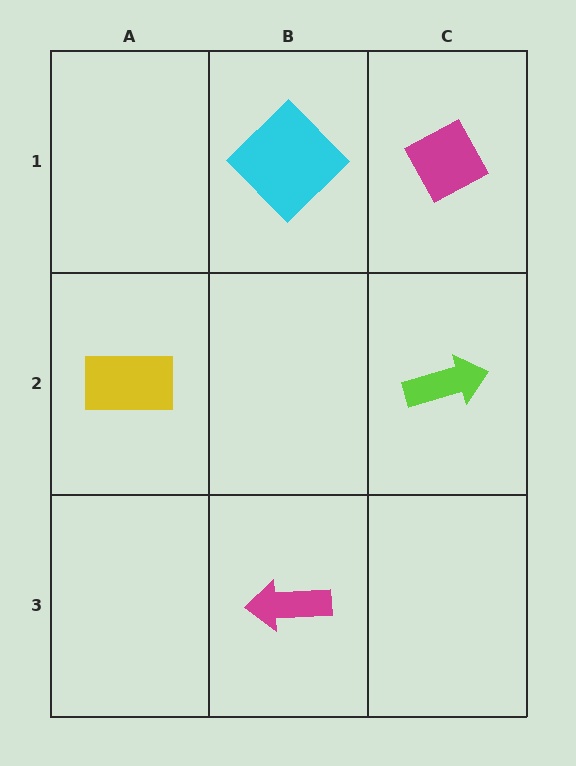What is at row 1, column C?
A magenta diamond.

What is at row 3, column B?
A magenta arrow.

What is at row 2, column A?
A yellow rectangle.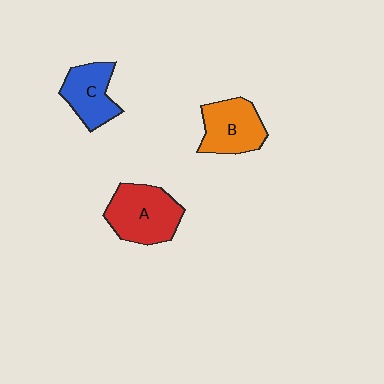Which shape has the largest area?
Shape A (red).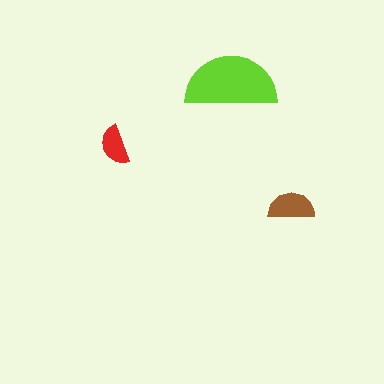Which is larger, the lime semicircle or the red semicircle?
The lime one.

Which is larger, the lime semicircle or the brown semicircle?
The lime one.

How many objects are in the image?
There are 3 objects in the image.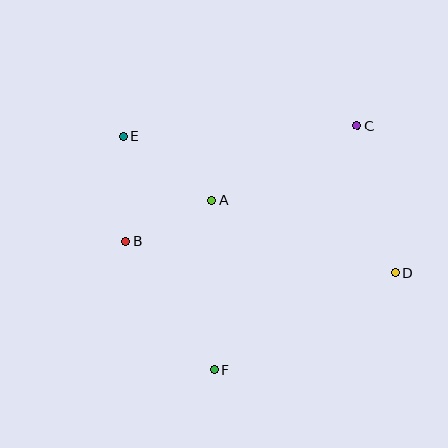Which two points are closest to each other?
Points A and B are closest to each other.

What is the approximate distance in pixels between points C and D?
The distance between C and D is approximately 152 pixels.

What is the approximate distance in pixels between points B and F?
The distance between B and F is approximately 156 pixels.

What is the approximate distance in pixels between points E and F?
The distance between E and F is approximately 251 pixels.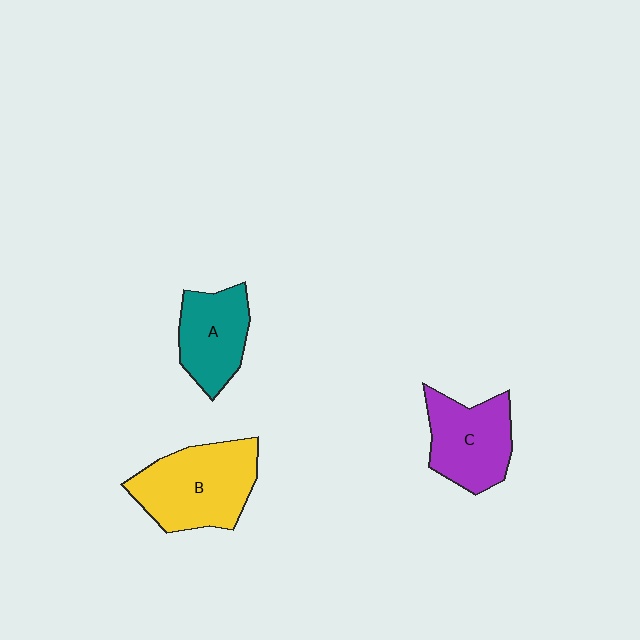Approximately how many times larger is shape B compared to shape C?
Approximately 1.3 times.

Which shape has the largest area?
Shape B (yellow).